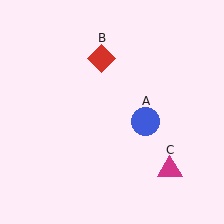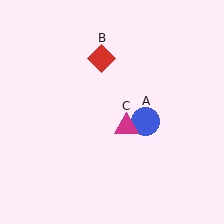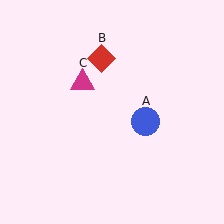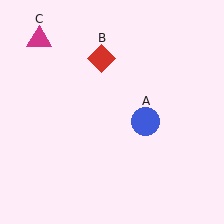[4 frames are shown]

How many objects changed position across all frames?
1 object changed position: magenta triangle (object C).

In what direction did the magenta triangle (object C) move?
The magenta triangle (object C) moved up and to the left.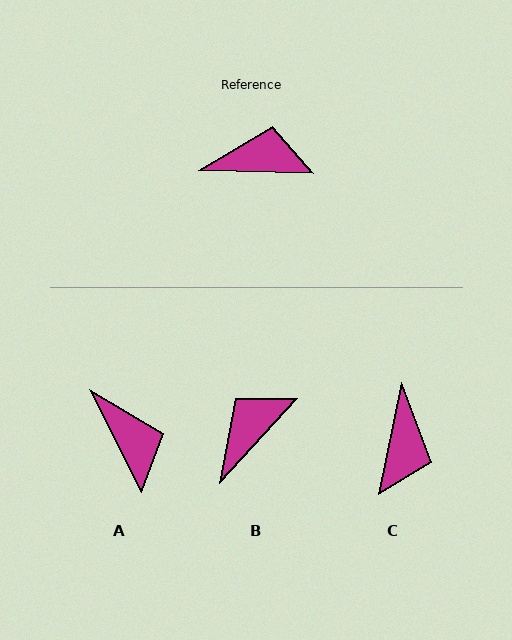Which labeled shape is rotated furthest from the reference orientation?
C, about 100 degrees away.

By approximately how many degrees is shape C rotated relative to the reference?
Approximately 100 degrees clockwise.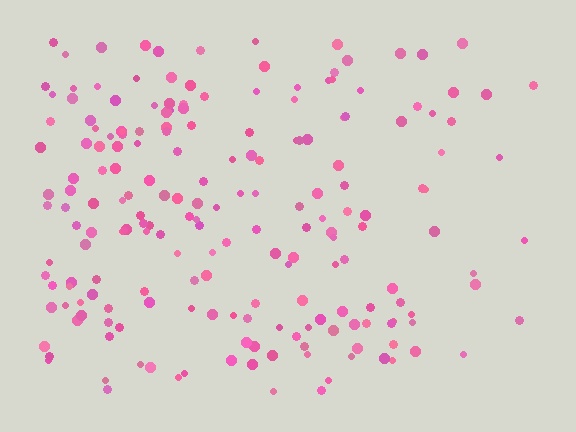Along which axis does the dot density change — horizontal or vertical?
Horizontal.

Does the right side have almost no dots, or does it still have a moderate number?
Still a moderate number, just noticeably fewer than the left.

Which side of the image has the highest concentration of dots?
The left.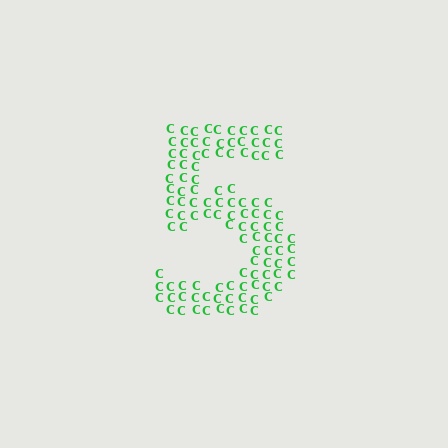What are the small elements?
The small elements are letter C's.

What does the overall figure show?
The overall figure shows the digit 5.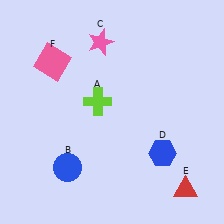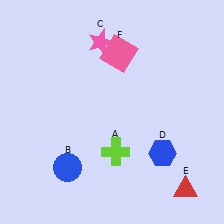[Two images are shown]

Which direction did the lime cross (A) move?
The lime cross (A) moved down.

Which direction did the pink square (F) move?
The pink square (F) moved right.